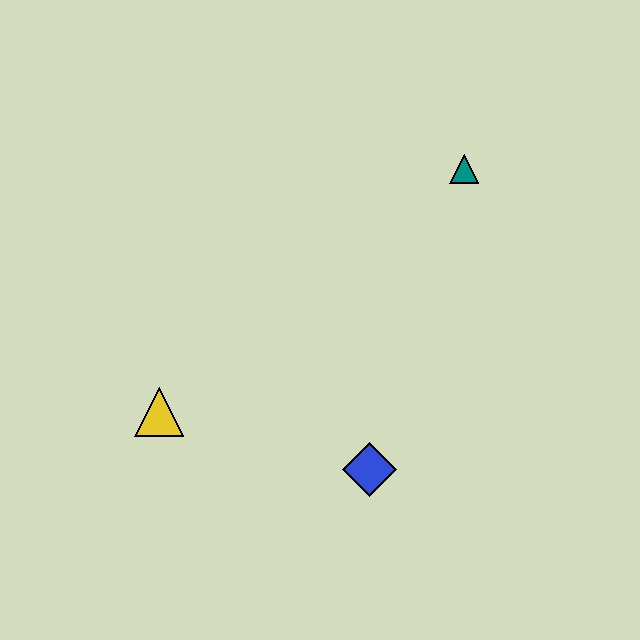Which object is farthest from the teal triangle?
The yellow triangle is farthest from the teal triangle.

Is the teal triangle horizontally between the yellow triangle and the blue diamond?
No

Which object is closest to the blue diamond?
The yellow triangle is closest to the blue diamond.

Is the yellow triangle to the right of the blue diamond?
No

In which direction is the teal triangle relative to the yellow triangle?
The teal triangle is to the right of the yellow triangle.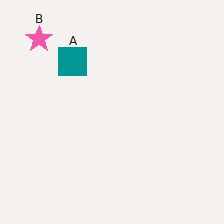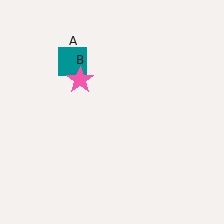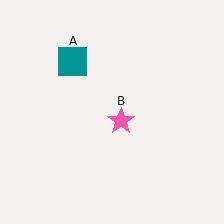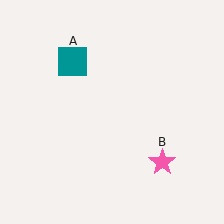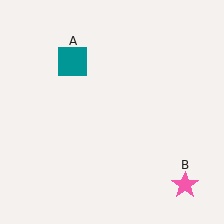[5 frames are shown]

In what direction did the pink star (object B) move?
The pink star (object B) moved down and to the right.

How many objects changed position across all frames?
1 object changed position: pink star (object B).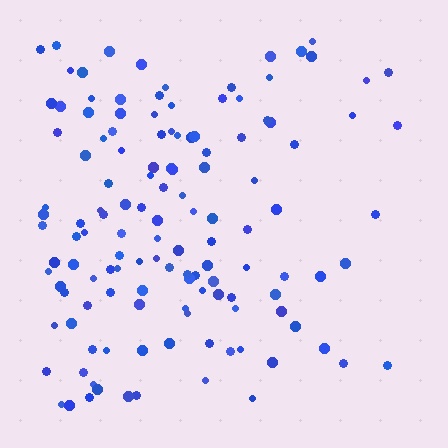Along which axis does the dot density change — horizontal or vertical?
Horizontal.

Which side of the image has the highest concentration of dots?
The left.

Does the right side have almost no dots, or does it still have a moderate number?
Still a moderate number, just noticeably fewer than the left.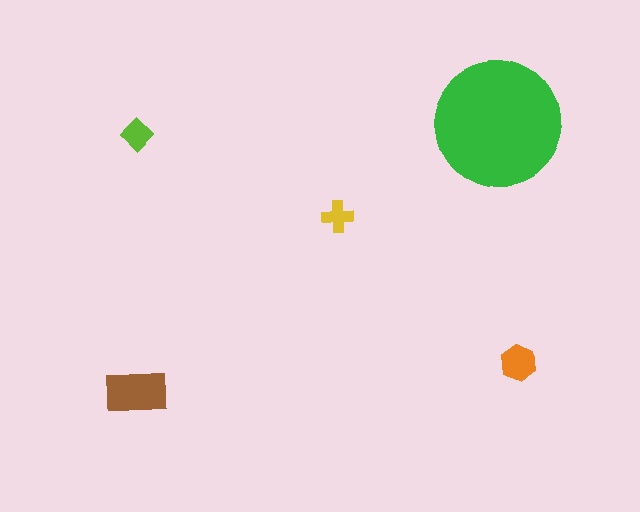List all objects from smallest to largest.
The yellow cross, the lime diamond, the orange hexagon, the brown rectangle, the green circle.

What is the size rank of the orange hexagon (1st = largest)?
3rd.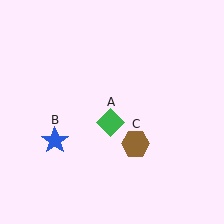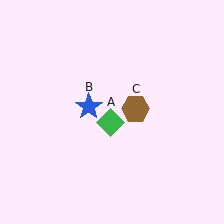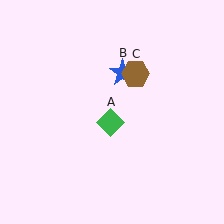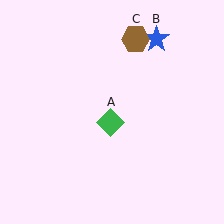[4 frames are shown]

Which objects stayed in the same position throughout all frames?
Green diamond (object A) remained stationary.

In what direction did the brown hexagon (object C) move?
The brown hexagon (object C) moved up.